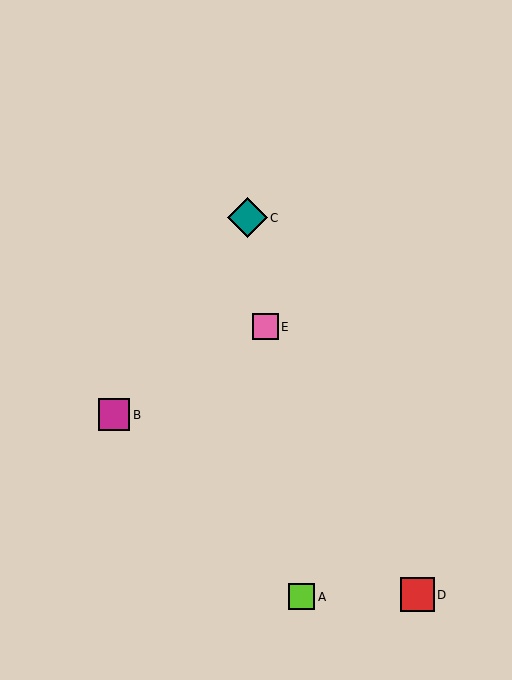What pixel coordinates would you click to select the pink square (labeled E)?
Click at (265, 327) to select the pink square E.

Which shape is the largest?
The teal diamond (labeled C) is the largest.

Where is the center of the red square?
The center of the red square is at (417, 595).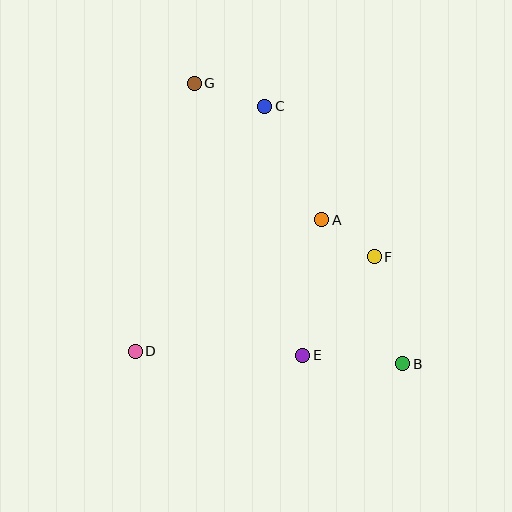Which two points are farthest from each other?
Points B and G are farthest from each other.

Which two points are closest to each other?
Points A and F are closest to each other.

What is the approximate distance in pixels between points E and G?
The distance between E and G is approximately 293 pixels.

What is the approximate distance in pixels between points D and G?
The distance between D and G is approximately 275 pixels.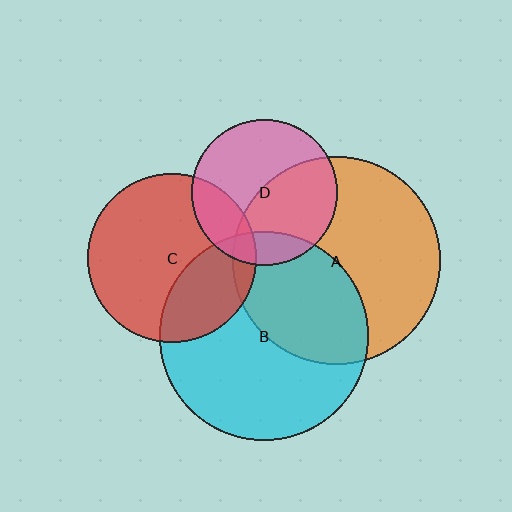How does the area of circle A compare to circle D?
Approximately 2.0 times.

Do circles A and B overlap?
Yes.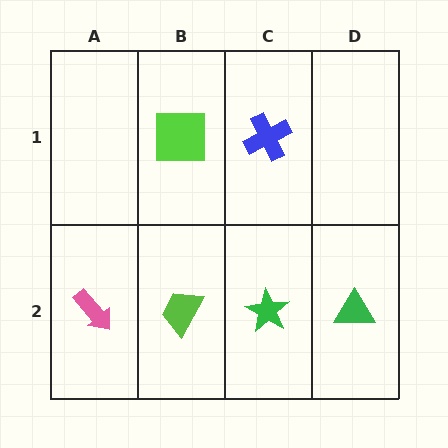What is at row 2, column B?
A lime trapezoid.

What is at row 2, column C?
A green star.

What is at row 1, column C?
A blue cross.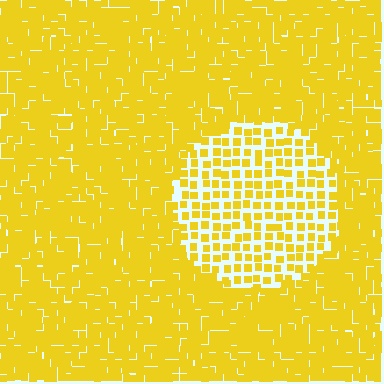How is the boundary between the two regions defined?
The boundary is defined by a change in element density (approximately 2.1x ratio). All elements are the same color, size, and shape.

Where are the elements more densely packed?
The elements are more densely packed outside the circle boundary.